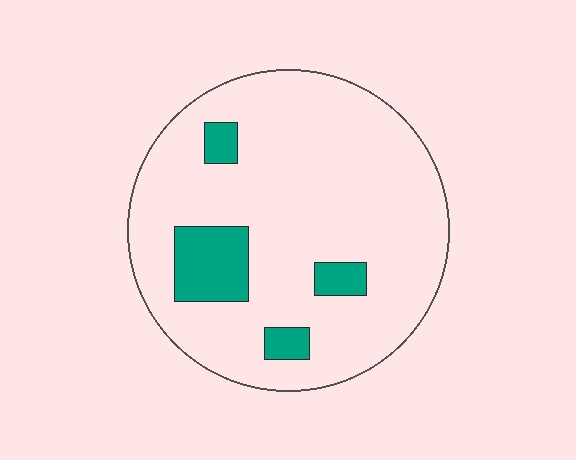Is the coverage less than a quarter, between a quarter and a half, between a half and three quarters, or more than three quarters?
Less than a quarter.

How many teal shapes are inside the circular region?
4.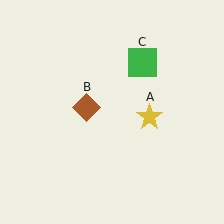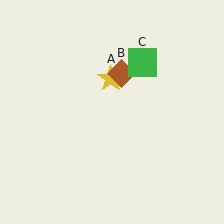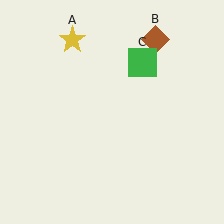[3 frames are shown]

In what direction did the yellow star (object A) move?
The yellow star (object A) moved up and to the left.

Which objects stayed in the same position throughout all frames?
Green square (object C) remained stationary.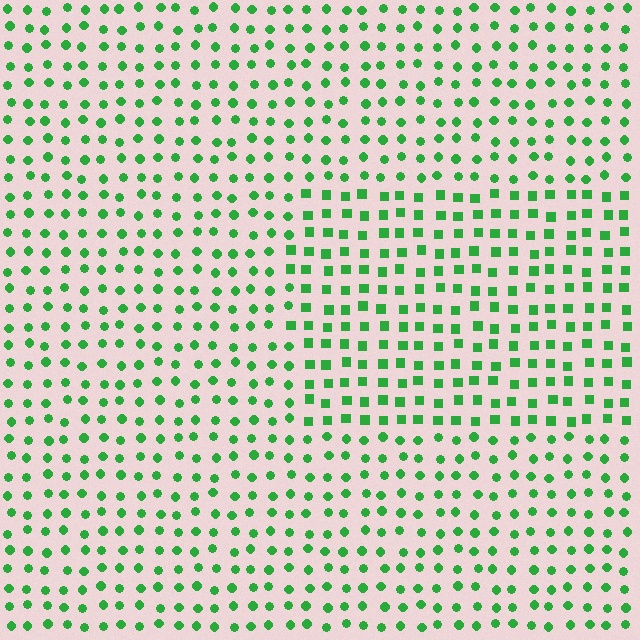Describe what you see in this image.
The image is filled with small green elements arranged in a uniform grid. A rectangle-shaped region contains squares, while the surrounding area contains circles. The boundary is defined purely by the change in element shape.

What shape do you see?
I see a rectangle.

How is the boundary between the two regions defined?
The boundary is defined by a change in element shape: squares inside vs. circles outside. All elements share the same color and spacing.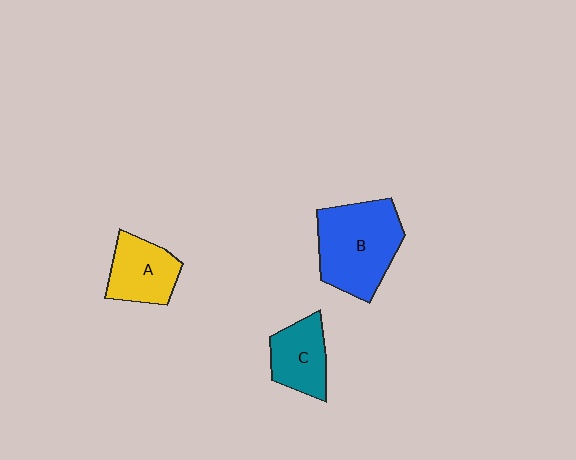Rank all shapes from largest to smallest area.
From largest to smallest: B (blue), A (yellow), C (teal).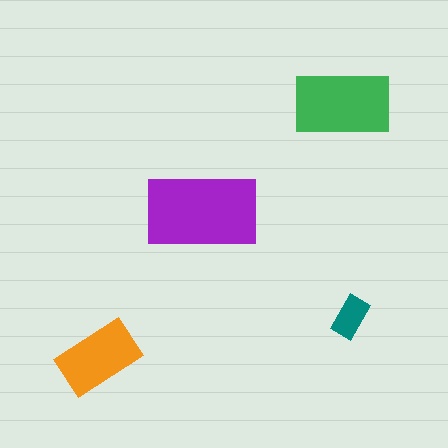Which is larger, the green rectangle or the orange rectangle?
The green one.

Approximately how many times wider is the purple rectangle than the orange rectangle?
About 1.5 times wider.